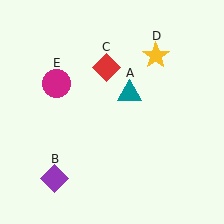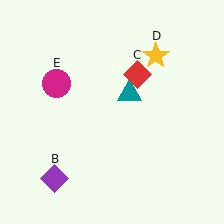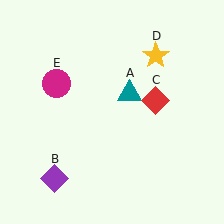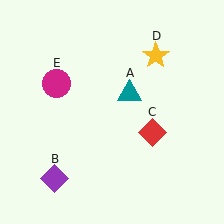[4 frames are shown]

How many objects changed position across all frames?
1 object changed position: red diamond (object C).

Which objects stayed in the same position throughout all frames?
Teal triangle (object A) and purple diamond (object B) and yellow star (object D) and magenta circle (object E) remained stationary.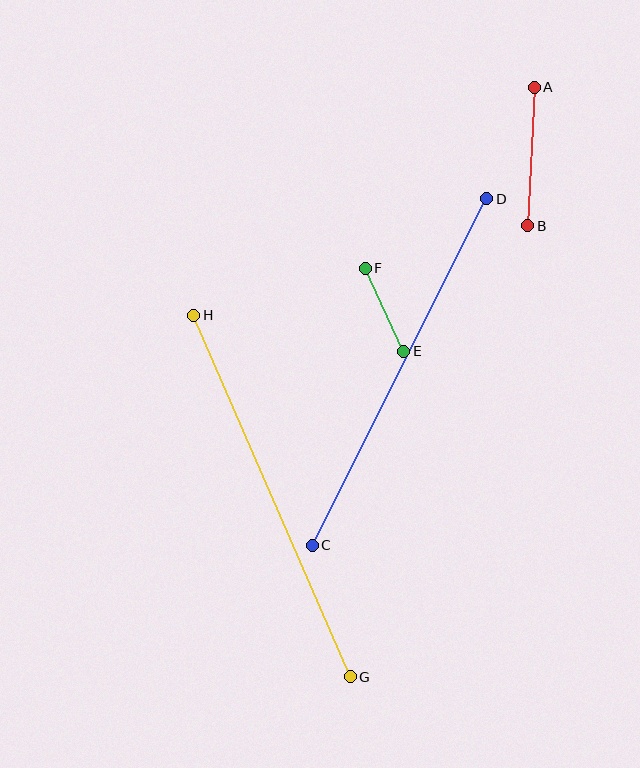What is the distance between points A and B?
The distance is approximately 139 pixels.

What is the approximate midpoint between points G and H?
The midpoint is at approximately (272, 496) pixels.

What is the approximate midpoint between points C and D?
The midpoint is at approximately (399, 372) pixels.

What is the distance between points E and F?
The distance is approximately 91 pixels.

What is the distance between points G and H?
The distance is approximately 394 pixels.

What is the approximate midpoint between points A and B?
The midpoint is at approximately (531, 156) pixels.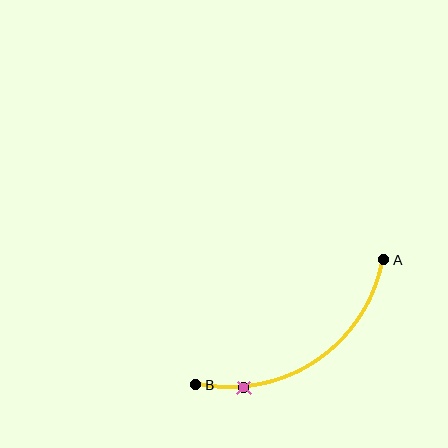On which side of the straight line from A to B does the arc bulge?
The arc bulges below the straight line connecting A and B.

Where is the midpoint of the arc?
The arc midpoint is the point on the curve farthest from the straight line joining A and B. It sits below that line.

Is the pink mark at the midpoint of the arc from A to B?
No. The pink mark lies on the arc but is closer to endpoint B. The arc midpoint would be at the point on the curve equidistant along the arc from both A and B.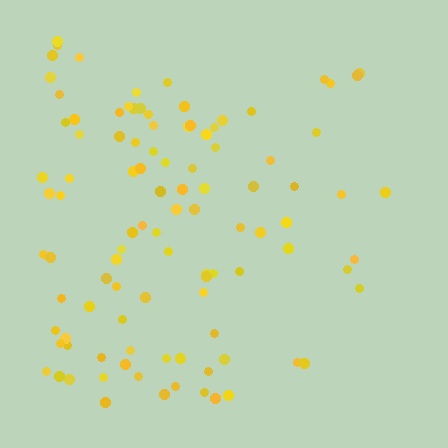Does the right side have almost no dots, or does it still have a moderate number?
Still a moderate number, just noticeably fewer than the left.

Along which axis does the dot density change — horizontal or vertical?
Horizontal.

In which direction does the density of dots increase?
From right to left, with the left side densest.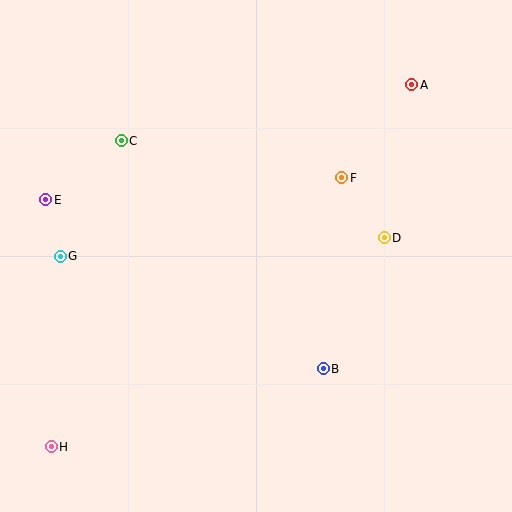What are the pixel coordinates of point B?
Point B is at (323, 369).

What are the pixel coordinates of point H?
Point H is at (51, 447).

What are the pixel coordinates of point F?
Point F is at (342, 178).